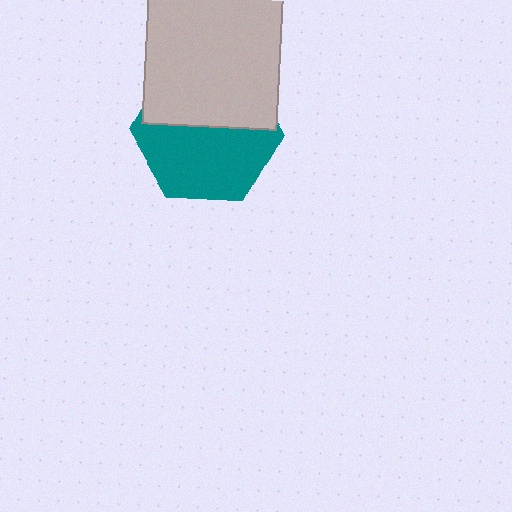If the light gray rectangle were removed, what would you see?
You would see the complete teal hexagon.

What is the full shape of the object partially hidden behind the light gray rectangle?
The partially hidden object is a teal hexagon.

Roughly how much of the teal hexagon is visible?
About half of it is visible (roughly 56%).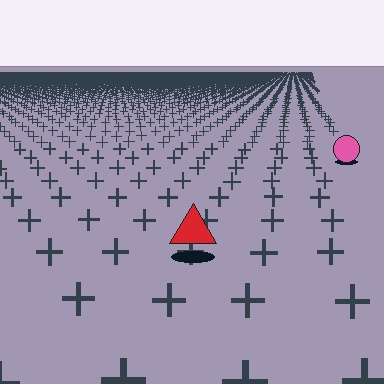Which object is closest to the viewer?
The red triangle is closest. The texture marks near it are larger and more spread out.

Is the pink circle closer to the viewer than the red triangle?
No. The red triangle is closer — you can tell from the texture gradient: the ground texture is coarser near it.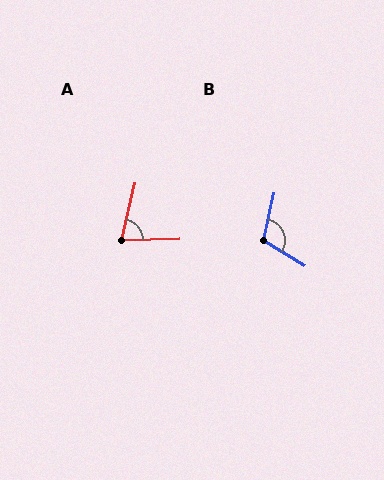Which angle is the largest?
B, at approximately 109 degrees.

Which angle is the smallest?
A, at approximately 75 degrees.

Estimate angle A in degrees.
Approximately 75 degrees.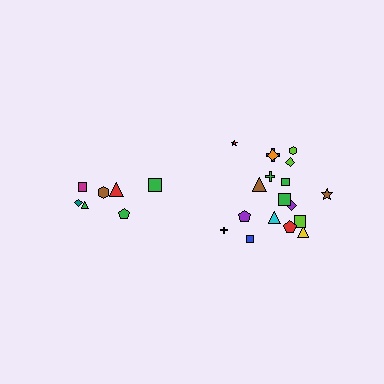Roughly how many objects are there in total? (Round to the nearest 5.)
Roughly 25 objects in total.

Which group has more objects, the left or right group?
The right group.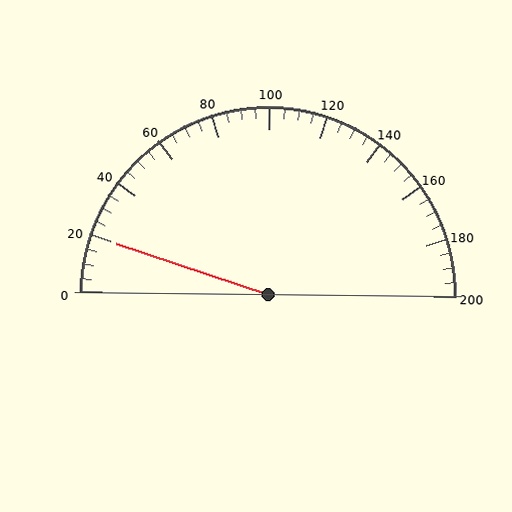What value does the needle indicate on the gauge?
The needle indicates approximately 20.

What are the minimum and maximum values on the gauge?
The gauge ranges from 0 to 200.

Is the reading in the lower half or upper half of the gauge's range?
The reading is in the lower half of the range (0 to 200).